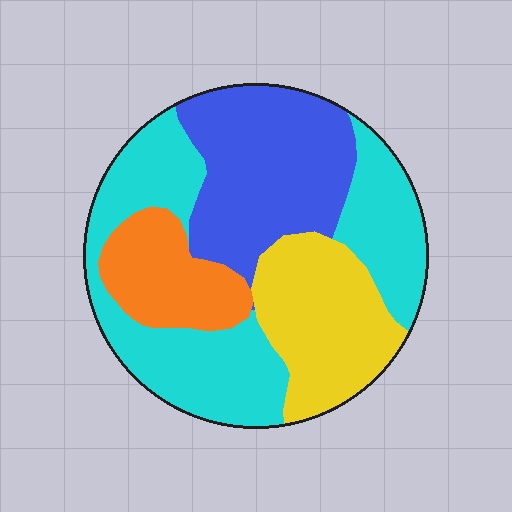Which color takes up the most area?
Cyan, at roughly 40%.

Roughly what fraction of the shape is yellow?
Yellow covers about 20% of the shape.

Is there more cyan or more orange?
Cyan.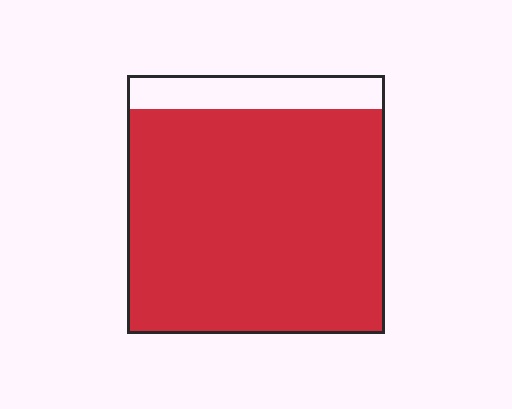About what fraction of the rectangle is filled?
About seven eighths (7/8).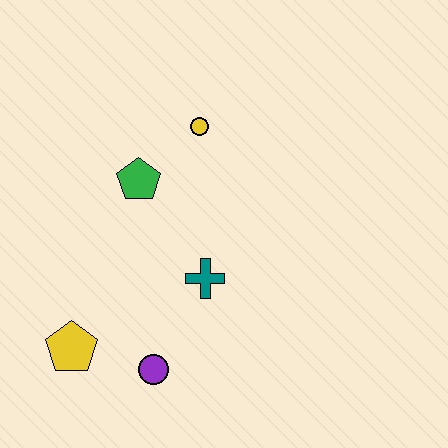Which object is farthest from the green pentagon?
The purple circle is farthest from the green pentagon.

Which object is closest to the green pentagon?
The yellow circle is closest to the green pentagon.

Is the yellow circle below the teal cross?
No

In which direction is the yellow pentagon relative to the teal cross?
The yellow pentagon is to the left of the teal cross.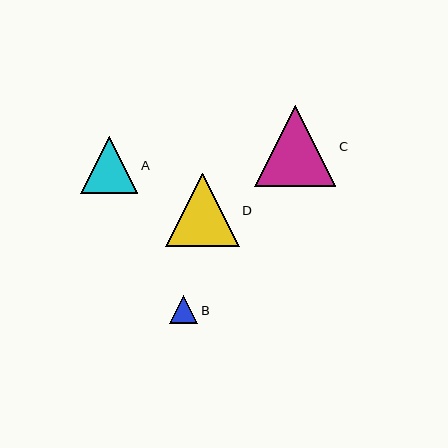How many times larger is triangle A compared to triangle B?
Triangle A is approximately 2.0 times the size of triangle B.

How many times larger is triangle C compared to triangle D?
Triangle C is approximately 1.1 times the size of triangle D.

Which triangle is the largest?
Triangle C is the largest with a size of approximately 81 pixels.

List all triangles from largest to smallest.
From largest to smallest: C, D, A, B.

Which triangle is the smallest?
Triangle B is the smallest with a size of approximately 28 pixels.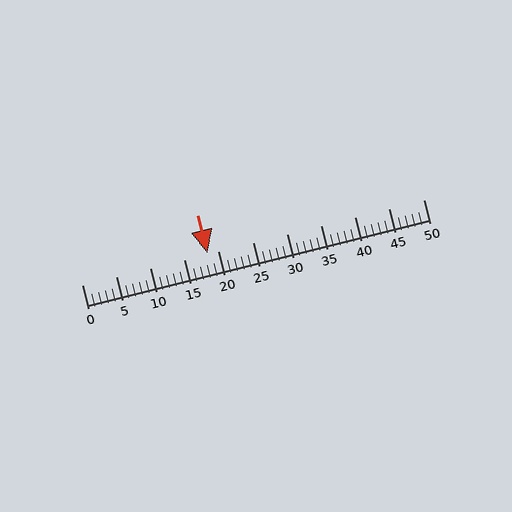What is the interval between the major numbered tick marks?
The major tick marks are spaced 5 units apart.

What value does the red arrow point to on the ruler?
The red arrow points to approximately 18.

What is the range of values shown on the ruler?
The ruler shows values from 0 to 50.